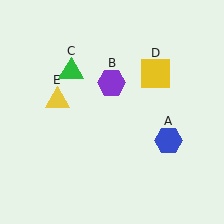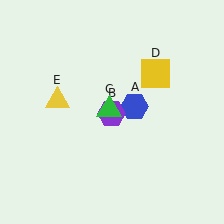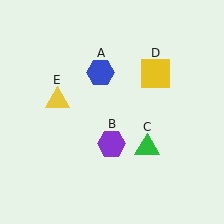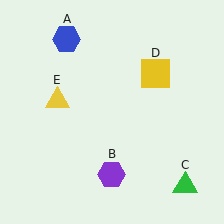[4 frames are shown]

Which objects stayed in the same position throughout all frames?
Yellow square (object D) and yellow triangle (object E) remained stationary.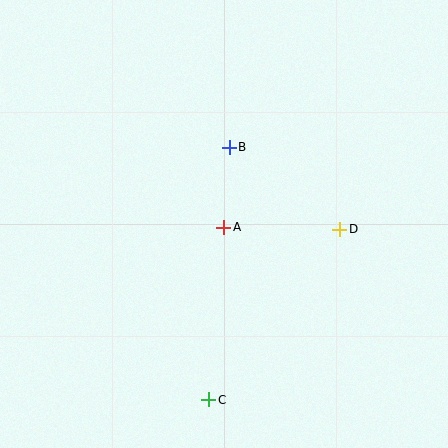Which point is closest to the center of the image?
Point A at (224, 227) is closest to the center.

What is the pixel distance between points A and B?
The distance between A and B is 80 pixels.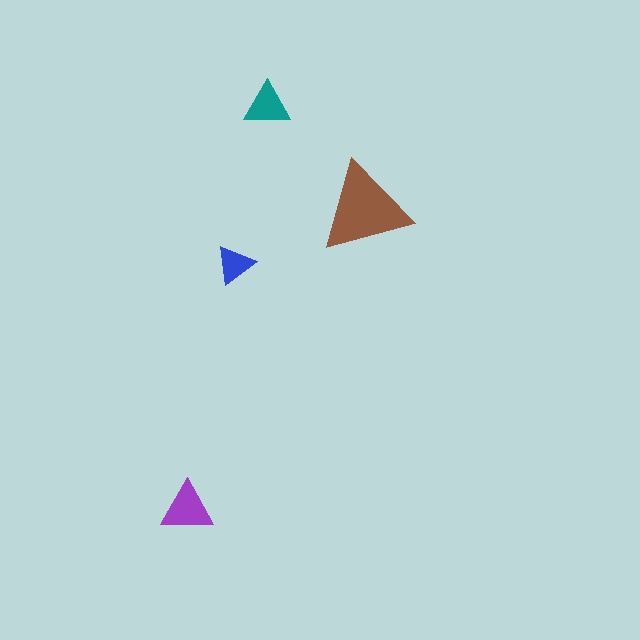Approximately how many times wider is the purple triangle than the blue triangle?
About 1.5 times wider.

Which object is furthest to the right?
The brown triangle is rightmost.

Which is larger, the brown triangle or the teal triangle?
The brown one.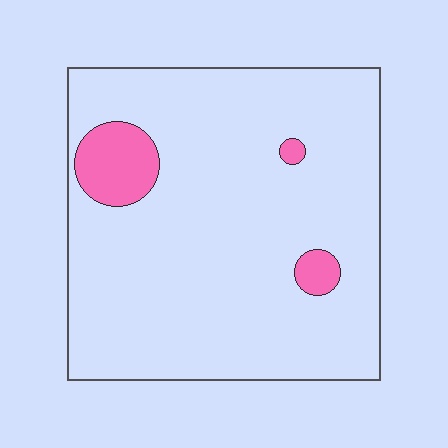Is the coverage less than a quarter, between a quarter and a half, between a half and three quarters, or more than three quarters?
Less than a quarter.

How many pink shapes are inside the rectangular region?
3.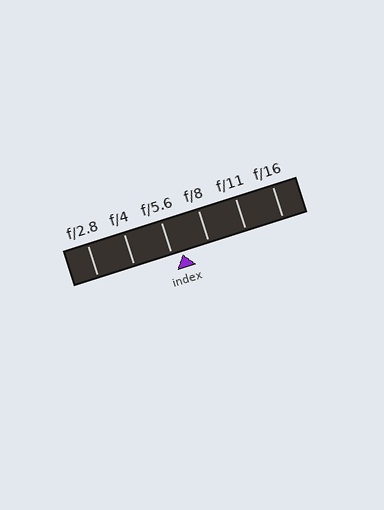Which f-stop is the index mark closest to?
The index mark is closest to f/5.6.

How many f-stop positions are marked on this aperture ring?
There are 6 f-stop positions marked.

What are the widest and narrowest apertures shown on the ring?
The widest aperture shown is f/2.8 and the narrowest is f/16.